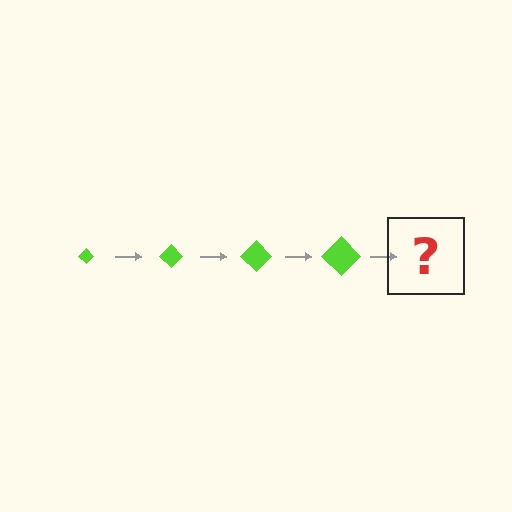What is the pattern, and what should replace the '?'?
The pattern is that the diamond gets progressively larger each step. The '?' should be a lime diamond, larger than the previous one.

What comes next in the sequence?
The next element should be a lime diamond, larger than the previous one.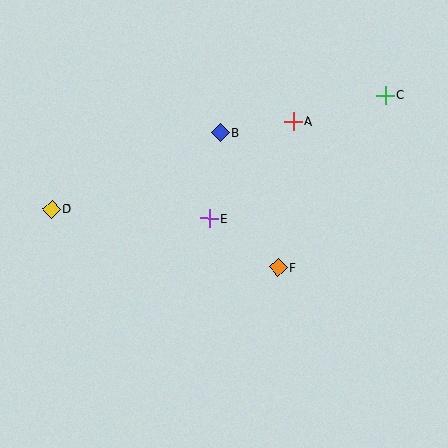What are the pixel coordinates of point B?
Point B is at (220, 133).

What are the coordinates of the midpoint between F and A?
The midpoint between F and A is at (286, 194).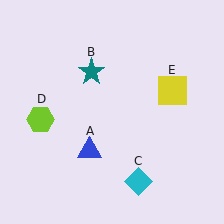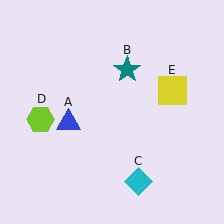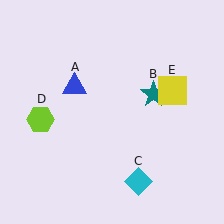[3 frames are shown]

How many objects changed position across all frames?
2 objects changed position: blue triangle (object A), teal star (object B).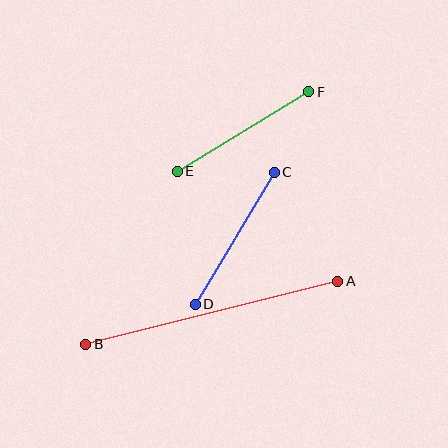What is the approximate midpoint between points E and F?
The midpoint is at approximately (243, 132) pixels.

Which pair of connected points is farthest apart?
Points A and B are farthest apart.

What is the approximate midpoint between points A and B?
The midpoint is at approximately (212, 313) pixels.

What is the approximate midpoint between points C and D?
The midpoint is at approximately (235, 238) pixels.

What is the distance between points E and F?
The distance is approximately 154 pixels.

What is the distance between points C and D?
The distance is approximately 154 pixels.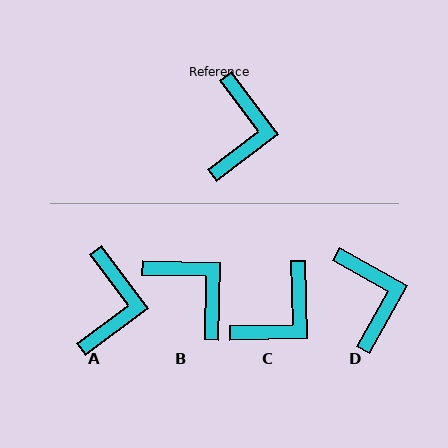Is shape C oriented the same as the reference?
No, it is off by about 35 degrees.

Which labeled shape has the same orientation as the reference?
A.